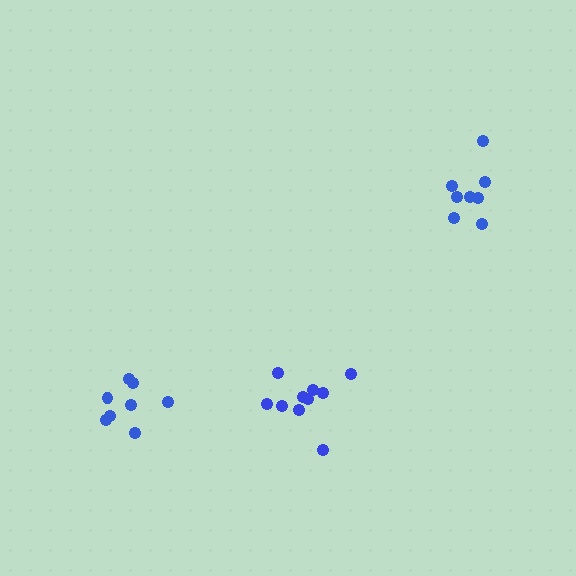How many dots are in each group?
Group 1: 10 dots, Group 2: 8 dots, Group 3: 8 dots (26 total).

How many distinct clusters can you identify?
There are 3 distinct clusters.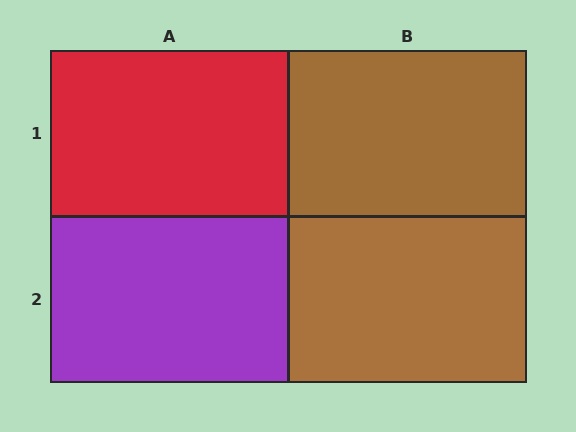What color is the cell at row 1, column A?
Red.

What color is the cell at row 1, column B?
Brown.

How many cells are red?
1 cell is red.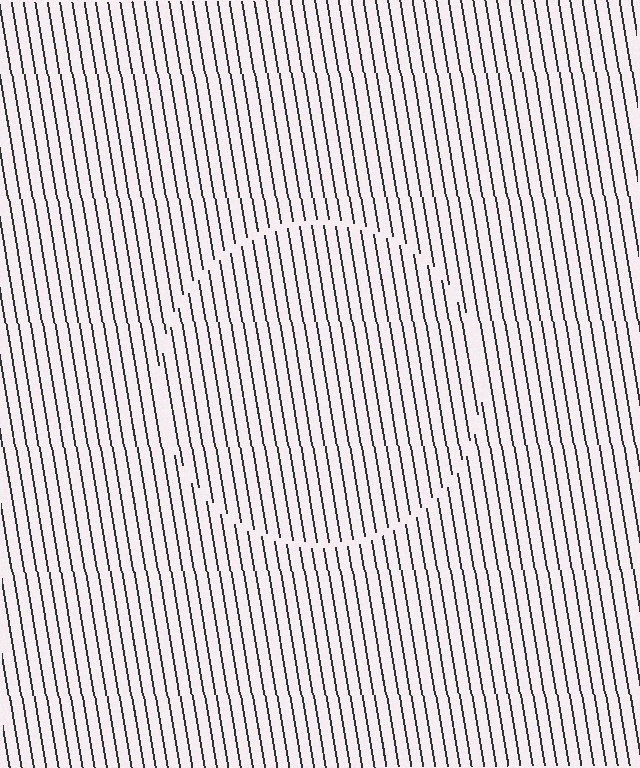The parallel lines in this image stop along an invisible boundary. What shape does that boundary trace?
An illusory circle. The interior of the shape contains the same grating, shifted by half a period — the contour is defined by the phase discontinuity where line-ends from the inner and outer gratings abut.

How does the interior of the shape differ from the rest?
The interior of the shape contains the same grating, shifted by half a period — the contour is defined by the phase discontinuity where line-ends from the inner and outer gratings abut.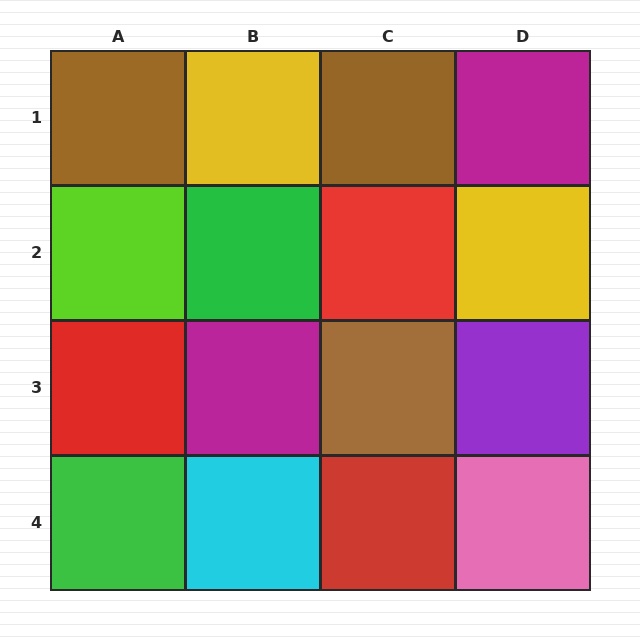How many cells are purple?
1 cell is purple.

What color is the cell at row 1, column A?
Brown.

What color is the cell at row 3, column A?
Red.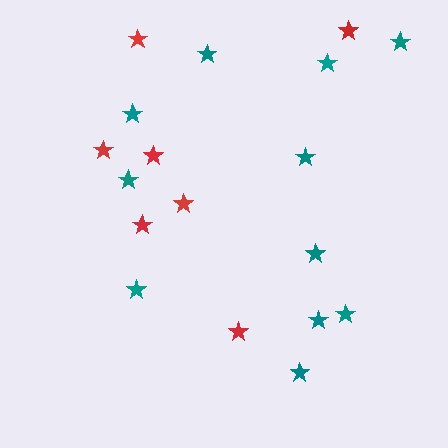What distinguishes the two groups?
There are 2 groups: one group of red stars (7) and one group of teal stars (11).